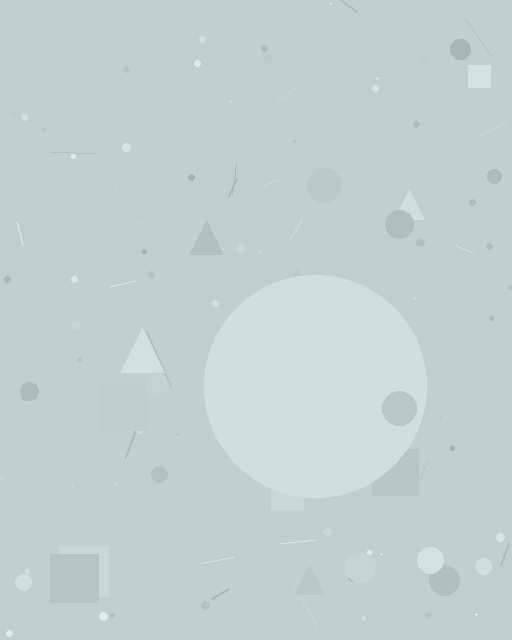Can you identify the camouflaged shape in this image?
The camouflaged shape is a circle.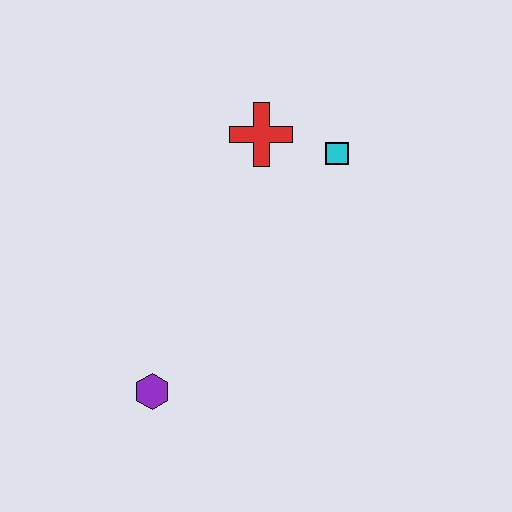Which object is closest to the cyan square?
The red cross is closest to the cyan square.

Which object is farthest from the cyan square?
The purple hexagon is farthest from the cyan square.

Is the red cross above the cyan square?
Yes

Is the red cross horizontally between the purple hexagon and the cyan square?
Yes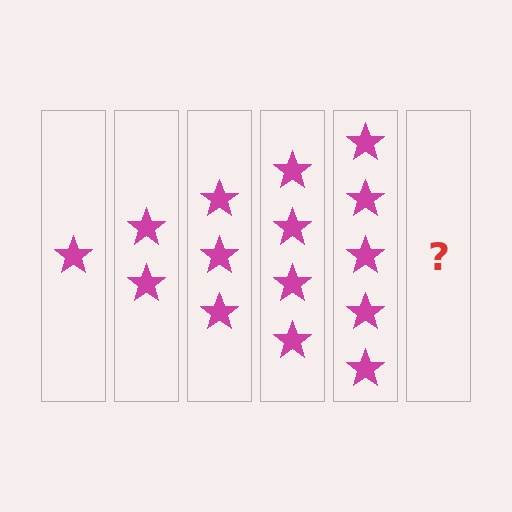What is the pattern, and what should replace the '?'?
The pattern is that each step adds one more star. The '?' should be 6 stars.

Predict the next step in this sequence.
The next step is 6 stars.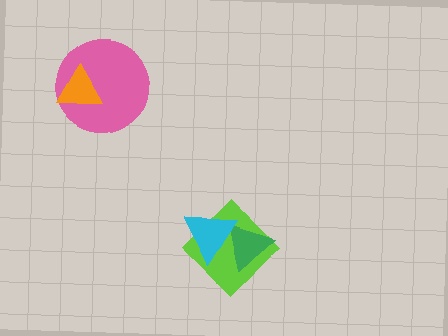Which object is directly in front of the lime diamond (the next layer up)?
The green triangle is directly in front of the lime diamond.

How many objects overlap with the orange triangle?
1 object overlaps with the orange triangle.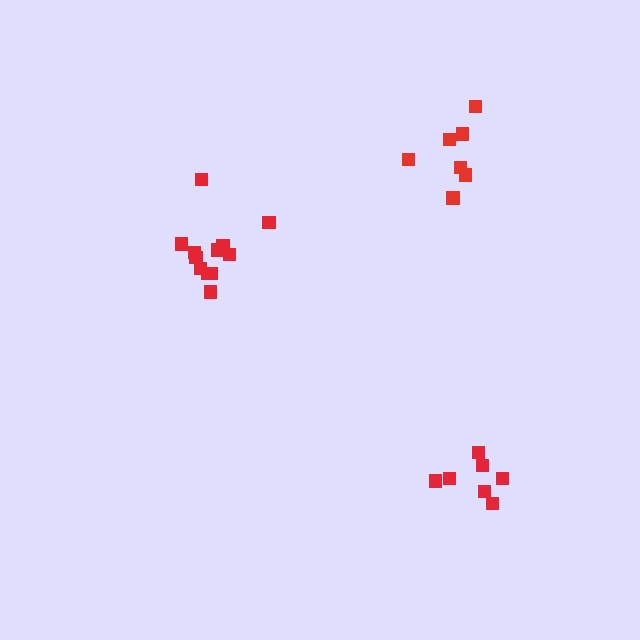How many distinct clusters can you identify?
There are 3 distinct clusters.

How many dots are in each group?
Group 1: 12 dots, Group 2: 7 dots, Group 3: 7 dots (26 total).